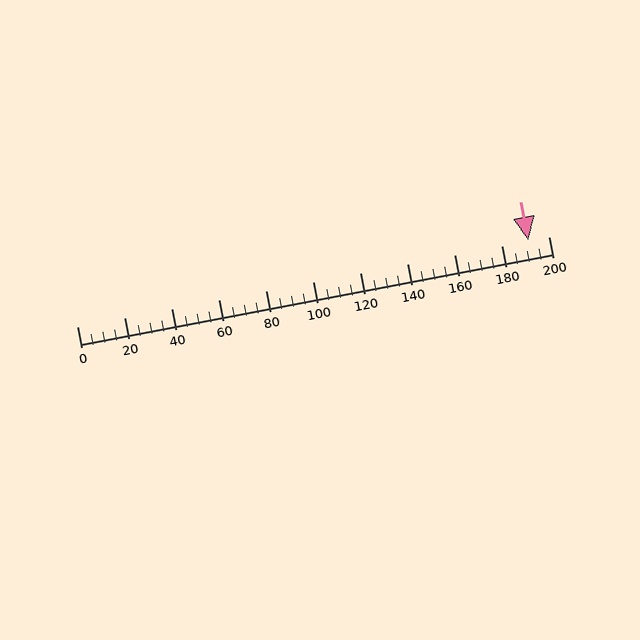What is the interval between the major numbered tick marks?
The major tick marks are spaced 20 units apart.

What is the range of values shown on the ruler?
The ruler shows values from 0 to 200.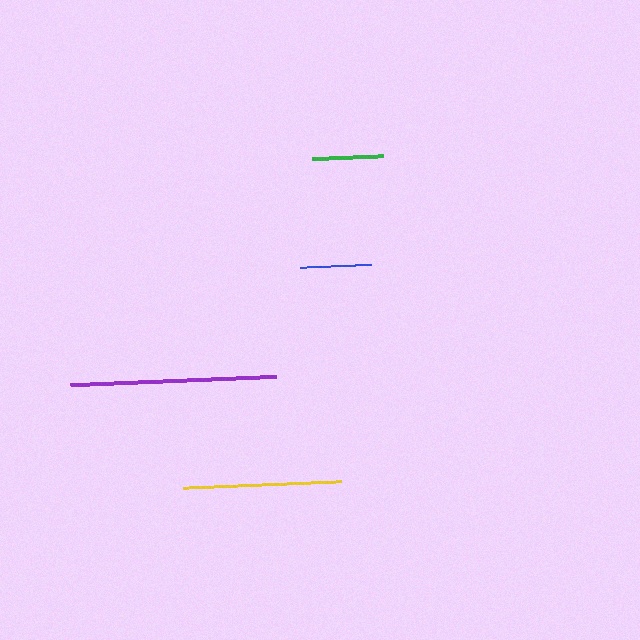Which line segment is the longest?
The purple line is the longest at approximately 206 pixels.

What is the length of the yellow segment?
The yellow segment is approximately 158 pixels long.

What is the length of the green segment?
The green segment is approximately 71 pixels long.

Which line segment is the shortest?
The green line is the shortest at approximately 71 pixels.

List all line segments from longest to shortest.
From longest to shortest: purple, yellow, blue, green.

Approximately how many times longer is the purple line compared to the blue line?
The purple line is approximately 2.9 times the length of the blue line.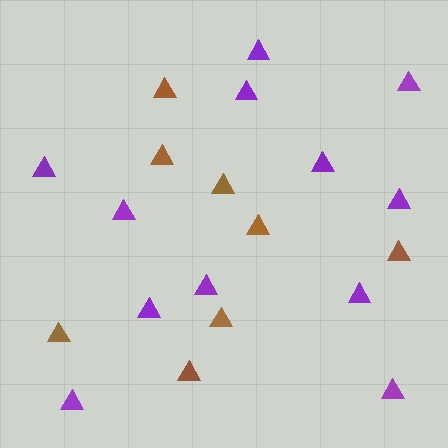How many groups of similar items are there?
There are 2 groups: one group of brown triangles (8) and one group of purple triangles (12).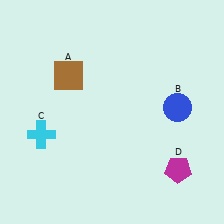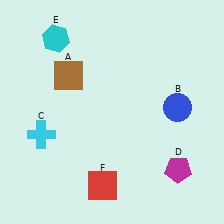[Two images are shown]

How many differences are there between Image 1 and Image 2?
There are 2 differences between the two images.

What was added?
A cyan hexagon (E), a red square (F) were added in Image 2.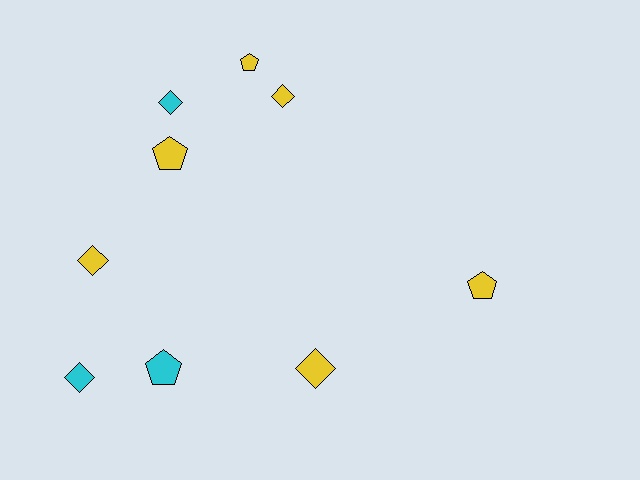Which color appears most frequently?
Yellow, with 6 objects.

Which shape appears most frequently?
Diamond, with 5 objects.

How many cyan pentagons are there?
There is 1 cyan pentagon.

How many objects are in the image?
There are 9 objects.